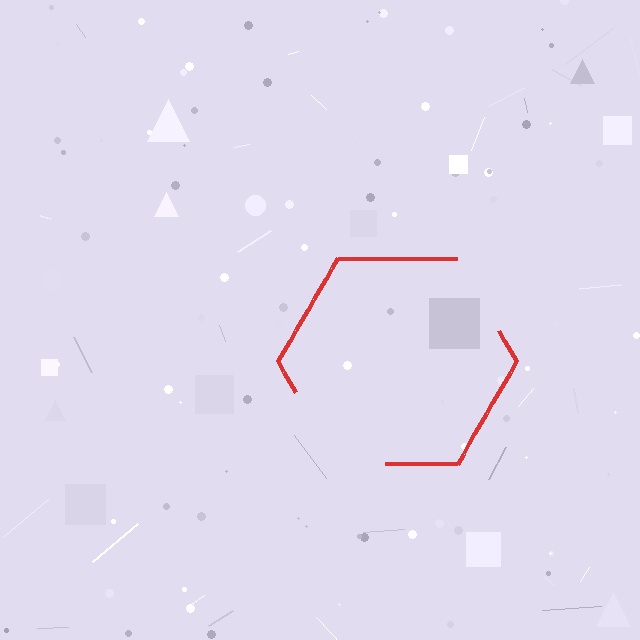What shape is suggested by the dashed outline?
The dashed outline suggests a hexagon.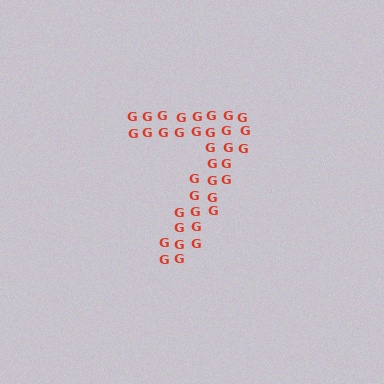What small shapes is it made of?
It is made of small letter G's.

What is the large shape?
The large shape is the digit 7.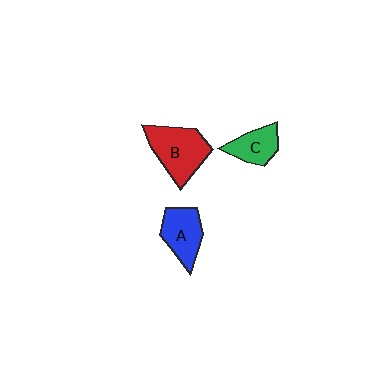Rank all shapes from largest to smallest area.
From largest to smallest: B (red), A (blue), C (green).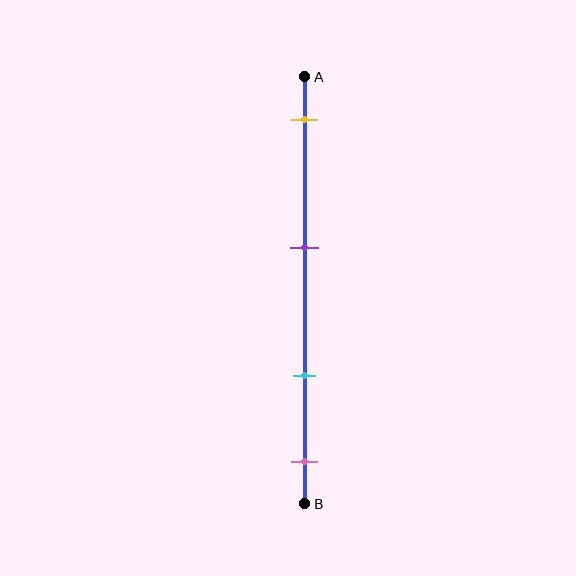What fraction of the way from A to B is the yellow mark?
The yellow mark is approximately 10% (0.1) of the way from A to B.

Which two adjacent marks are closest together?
The cyan and pink marks are the closest adjacent pair.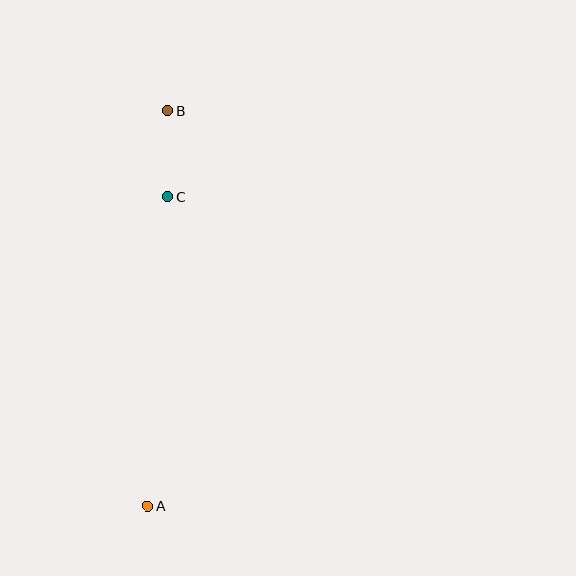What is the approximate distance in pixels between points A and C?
The distance between A and C is approximately 310 pixels.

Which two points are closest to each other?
Points B and C are closest to each other.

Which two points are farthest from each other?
Points A and B are farthest from each other.